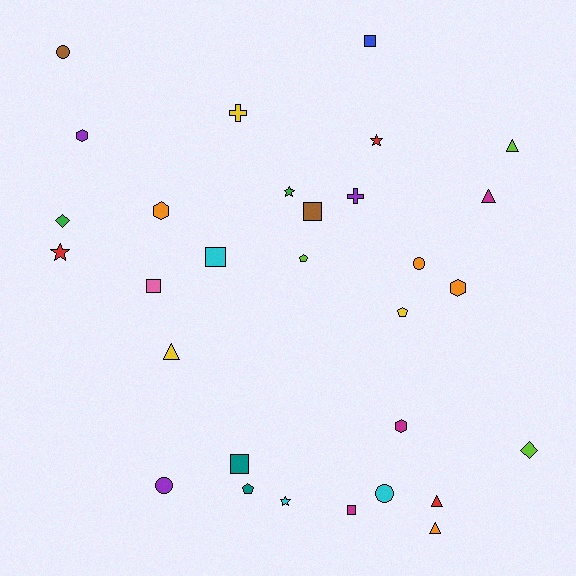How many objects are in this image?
There are 30 objects.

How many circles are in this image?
There are 4 circles.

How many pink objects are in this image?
There is 1 pink object.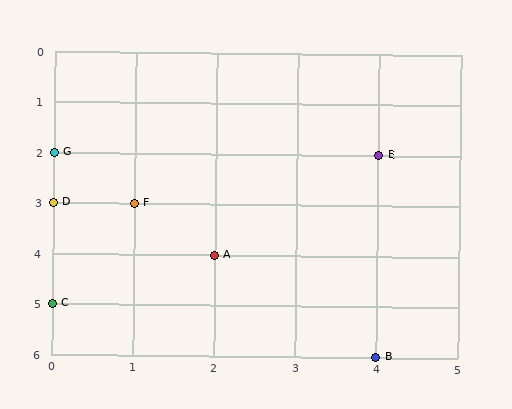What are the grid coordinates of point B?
Point B is at grid coordinates (4, 6).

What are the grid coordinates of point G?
Point G is at grid coordinates (0, 2).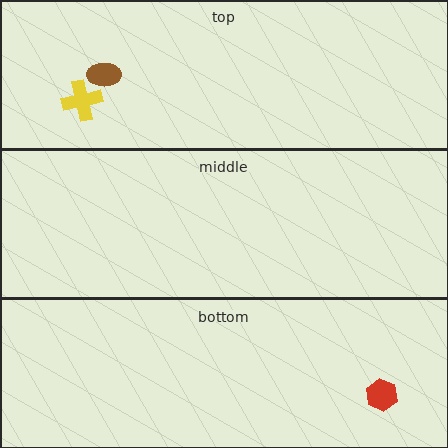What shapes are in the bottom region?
The red hexagon.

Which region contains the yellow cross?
The top region.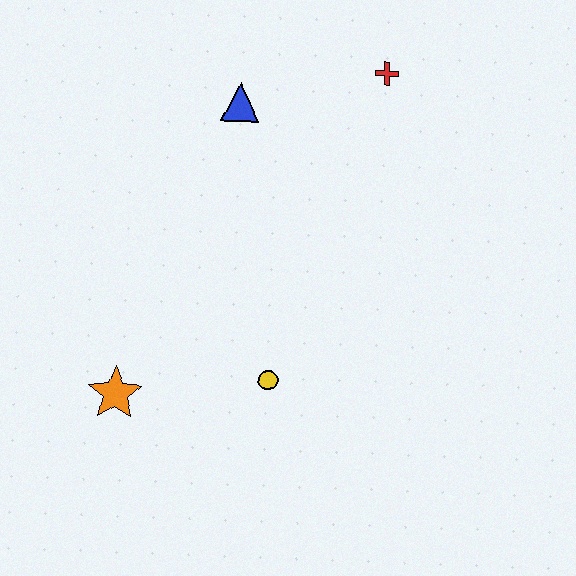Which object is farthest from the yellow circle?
The red cross is farthest from the yellow circle.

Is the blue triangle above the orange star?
Yes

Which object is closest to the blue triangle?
The red cross is closest to the blue triangle.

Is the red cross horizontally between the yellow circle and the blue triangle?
No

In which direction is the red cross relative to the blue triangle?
The red cross is to the right of the blue triangle.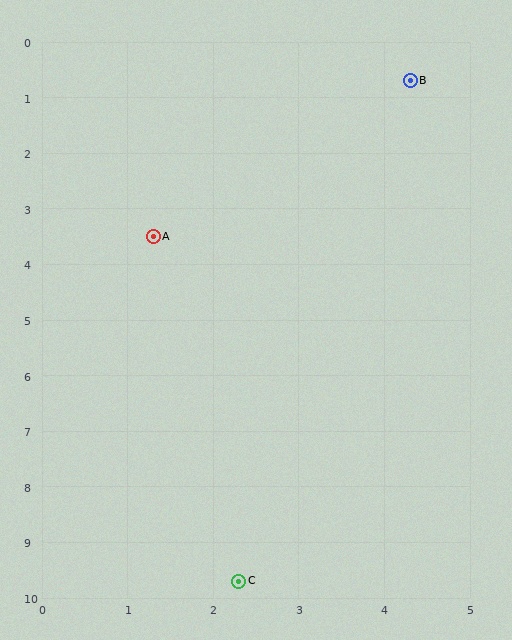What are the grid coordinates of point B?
Point B is at approximately (4.3, 0.7).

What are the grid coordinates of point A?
Point A is at approximately (1.3, 3.5).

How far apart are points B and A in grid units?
Points B and A are about 4.1 grid units apart.